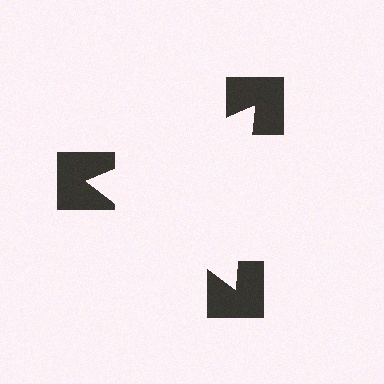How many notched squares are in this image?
There are 3 — one at each vertex of the illusory triangle.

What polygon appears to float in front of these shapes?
An illusory triangle — its edges are inferred from the aligned wedge cuts in the notched squares, not physically drawn.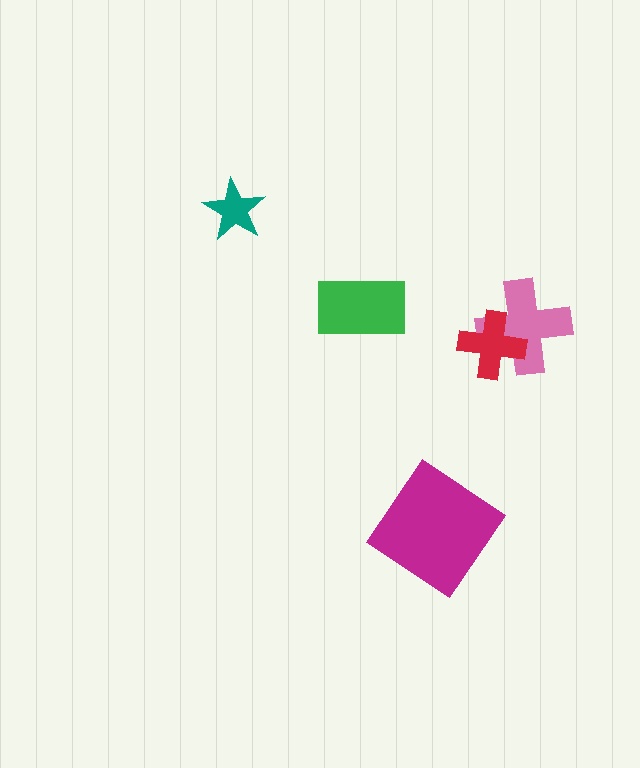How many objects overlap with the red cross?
1 object overlaps with the red cross.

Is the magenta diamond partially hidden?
No, no other shape covers it.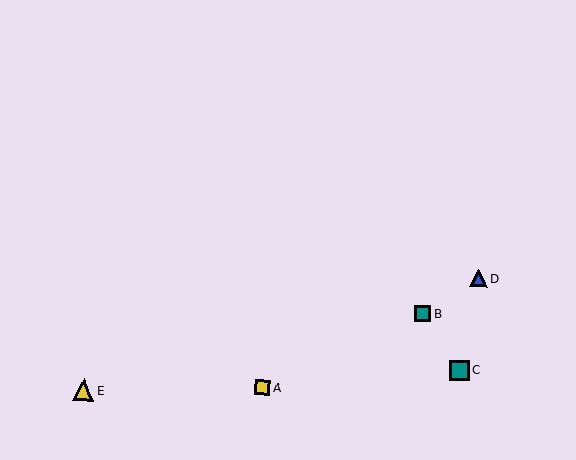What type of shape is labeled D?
Shape D is a blue triangle.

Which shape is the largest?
The yellow triangle (labeled E) is the largest.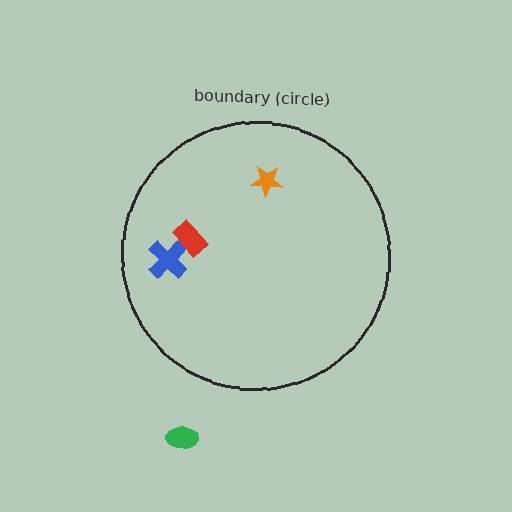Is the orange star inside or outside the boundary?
Inside.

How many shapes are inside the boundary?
3 inside, 1 outside.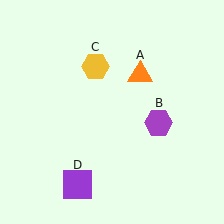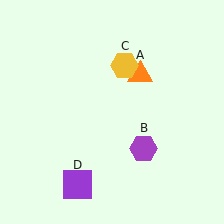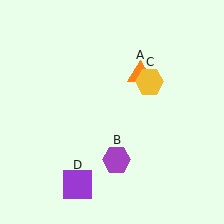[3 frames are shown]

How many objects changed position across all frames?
2 objects changed position: purple hexagon (object B), yellow hexagon (object C).